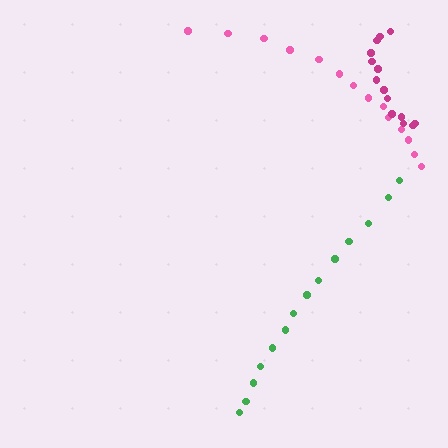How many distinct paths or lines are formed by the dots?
There are 3 distinct paths.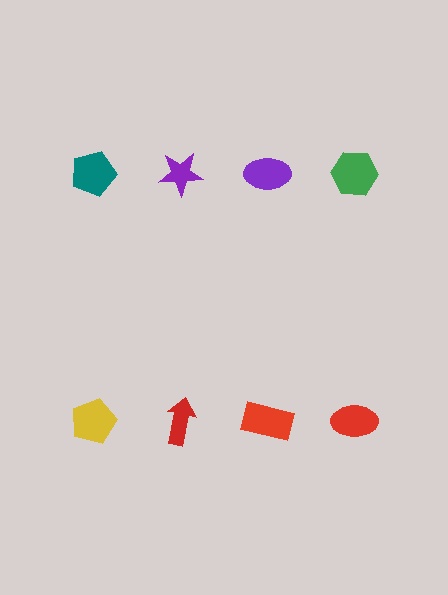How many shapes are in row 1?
4 shapes.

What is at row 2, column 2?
A red arrow.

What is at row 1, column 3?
A purple ellipse.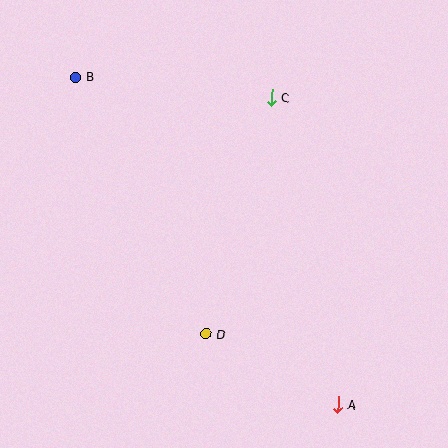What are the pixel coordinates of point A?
Point A is at (338, 405).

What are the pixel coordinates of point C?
Point C is at (272, 98).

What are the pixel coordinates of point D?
Point D is at (206, 334).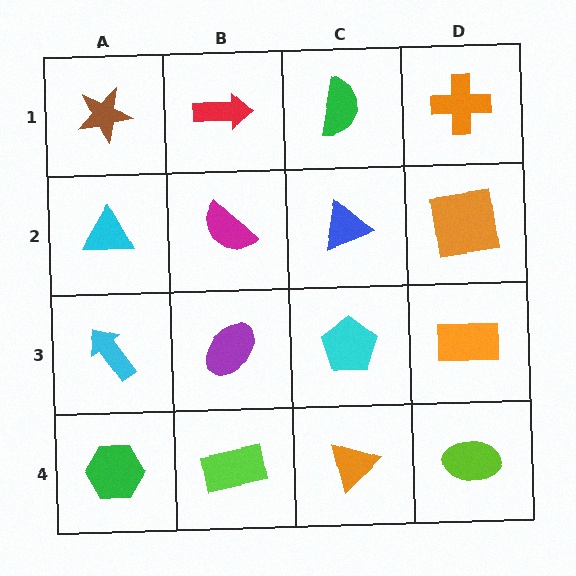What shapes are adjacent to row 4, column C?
A cyan pentagon (row 3, column C), a lime rectangle (row 4, column B), a lime ellipse (row 4, column D).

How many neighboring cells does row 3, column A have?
3.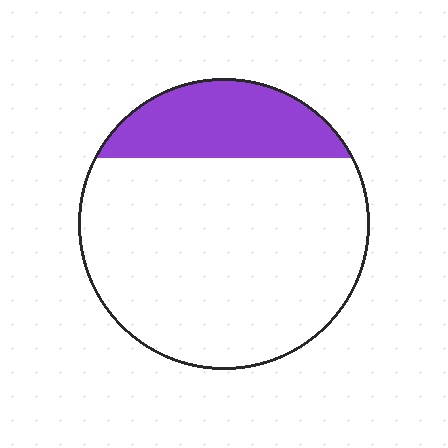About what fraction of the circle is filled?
About one fifth (1/5).